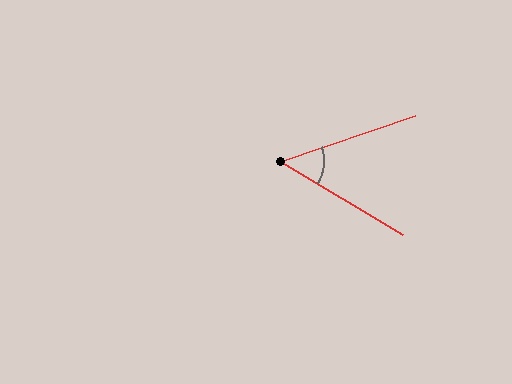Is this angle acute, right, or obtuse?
It is acute.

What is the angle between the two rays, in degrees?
Approximately 50 degrees.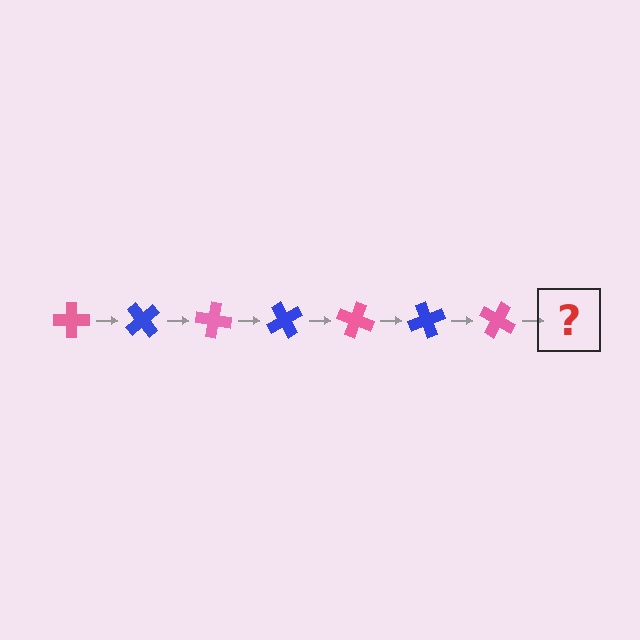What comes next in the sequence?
The next element should be a blue cross, rotated 350 degrees from the start.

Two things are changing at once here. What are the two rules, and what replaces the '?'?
The two rules are that it rotates 50 degrees each step and the color cycles through pink and blue. The '?' should be a blue cross, rotated 350 degrees from the start.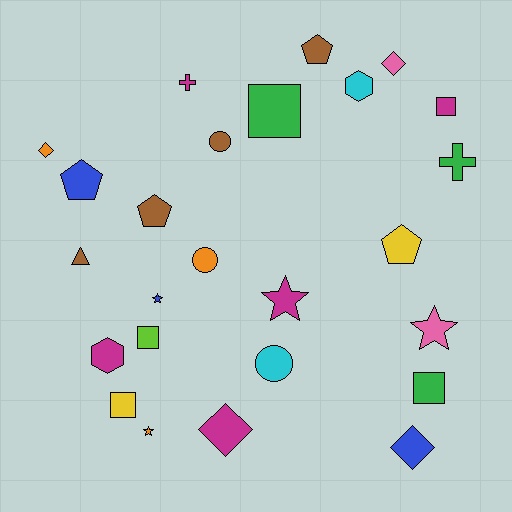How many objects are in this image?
There are 25 objects.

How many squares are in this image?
There are 5 squares.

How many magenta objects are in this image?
There are 5 magenta objects.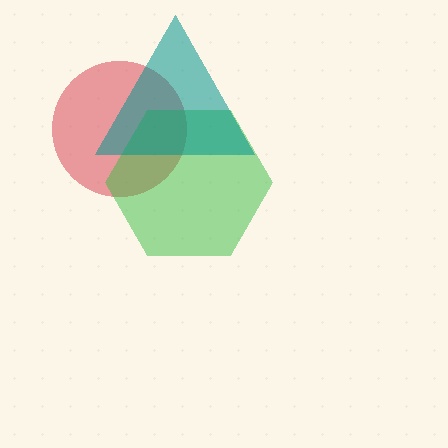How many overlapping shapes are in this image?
There are 3 overlapping shapes in the image.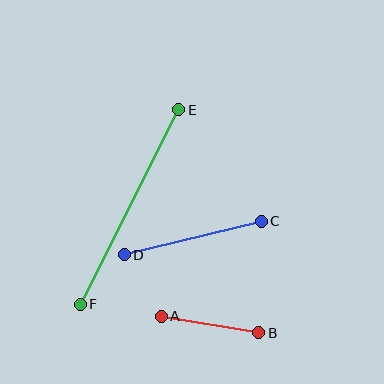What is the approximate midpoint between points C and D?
The midpoint is at approximately (193, 238) pixels.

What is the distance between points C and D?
The distance is approximately 141 pixels.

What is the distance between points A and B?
The distance is approximately 99 pixels.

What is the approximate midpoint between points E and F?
The midpoint is at approximately (130, 207) pixels.